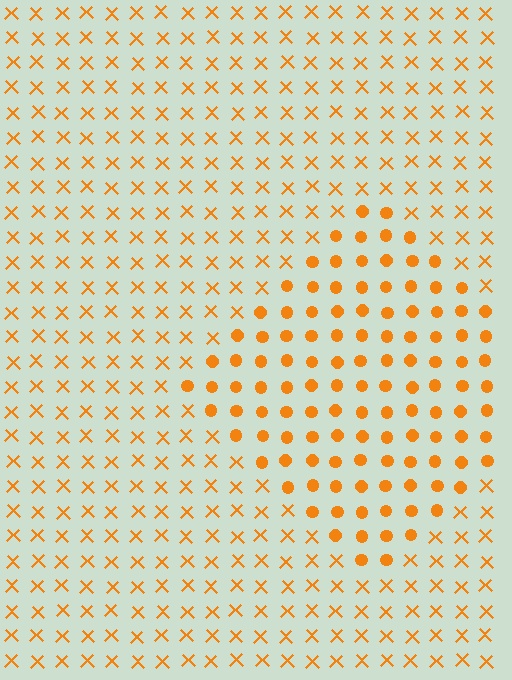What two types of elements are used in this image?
The image uses circles inside the diamond region and X marks outside it.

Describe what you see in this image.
The image is filled with small orange elements arranged in a uniform grid. A diamond-shaped region contains circles, while the surrounding area contains X marks. The boundary is defined purely by the change in element shape.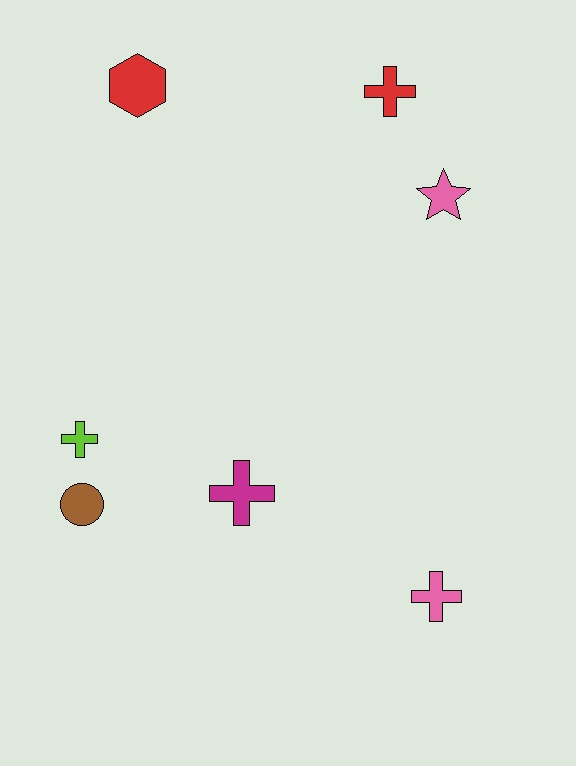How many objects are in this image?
There are 7 objects.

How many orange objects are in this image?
There are no orange objects.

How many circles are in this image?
There is 1 circle.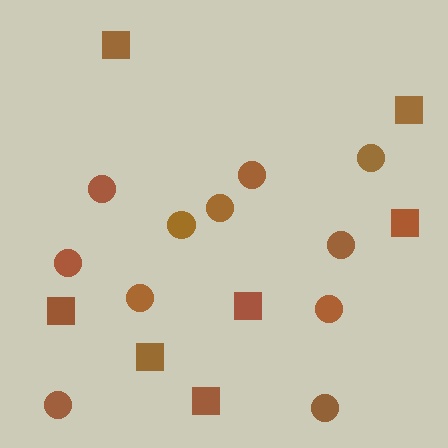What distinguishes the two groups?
There are 2 groups: one group of squares (7) and one group of circles (11).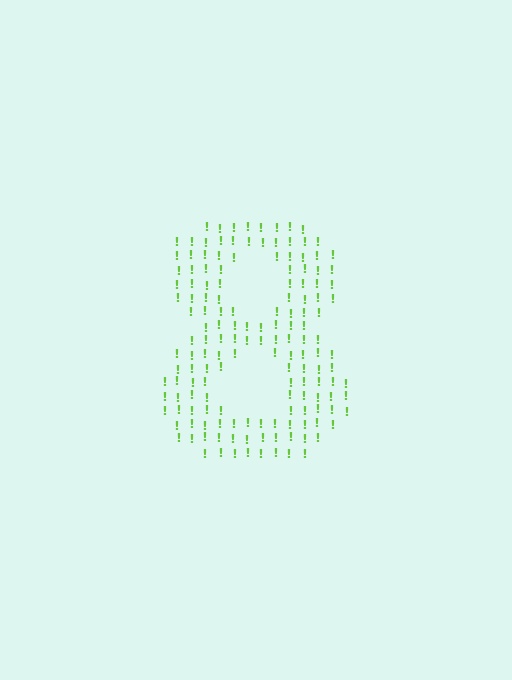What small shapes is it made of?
It is made of small exclamation marks.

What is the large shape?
The large shape is the digit 8.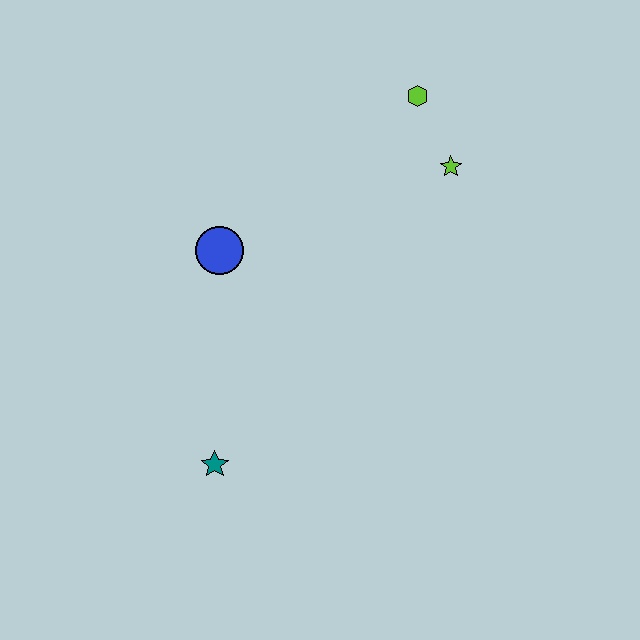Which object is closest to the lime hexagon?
The lime star is closest to the lime hexagon.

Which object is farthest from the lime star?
The teal star is farthest from the lime star.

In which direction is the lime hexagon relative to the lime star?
The lime hexagon is above the lime star.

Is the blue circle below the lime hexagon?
Yes